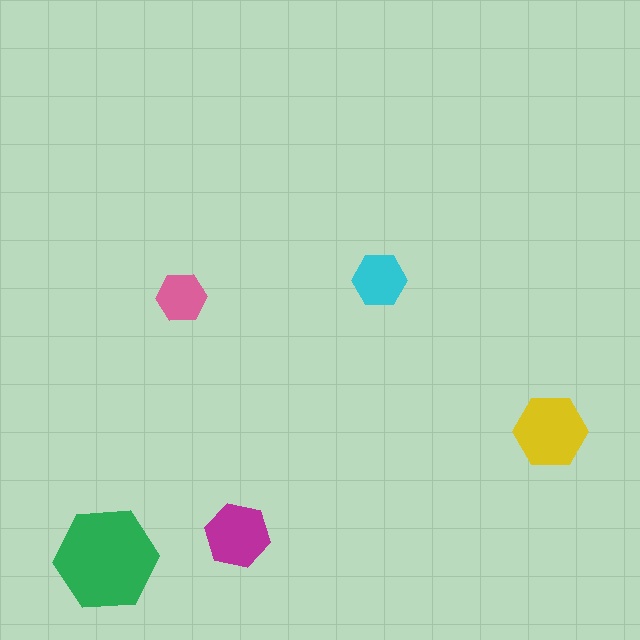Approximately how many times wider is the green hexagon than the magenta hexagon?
About 1.5 times wider.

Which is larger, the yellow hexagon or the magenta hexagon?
The yellow one.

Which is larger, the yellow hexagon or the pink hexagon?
The yellow one.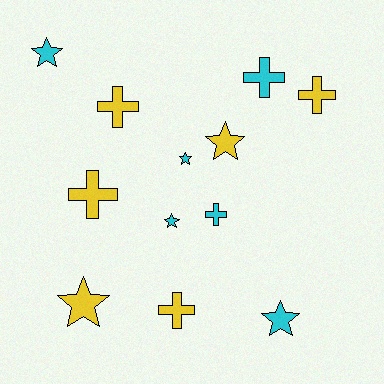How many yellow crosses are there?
There are 4 yellow crosses.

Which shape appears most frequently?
Cross, with 6 objects.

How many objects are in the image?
There are 12 objects.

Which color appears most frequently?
Cyan, with 6 objects.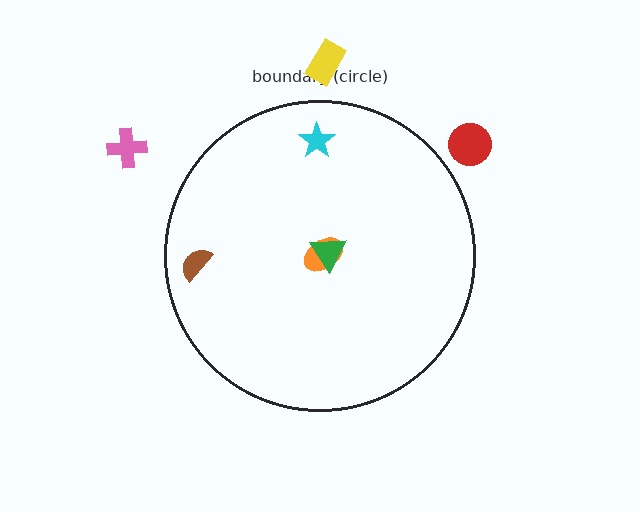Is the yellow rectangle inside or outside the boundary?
Outside.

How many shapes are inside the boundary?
4 inside, 3 outside.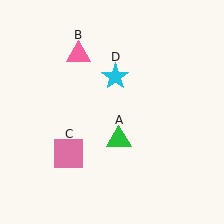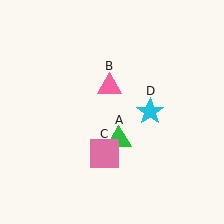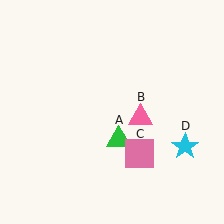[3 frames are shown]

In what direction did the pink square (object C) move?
The pink square (object C) moved right.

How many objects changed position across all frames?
3 objects changed position: pink triangle (object B), pink square (object C), cyan star (object D).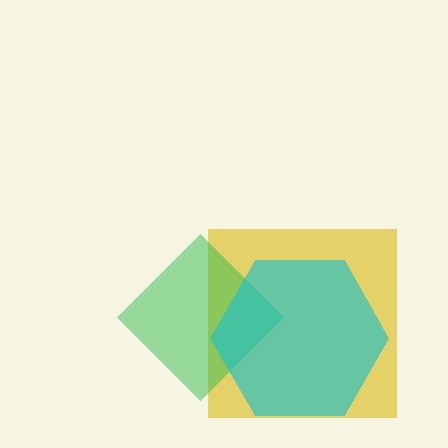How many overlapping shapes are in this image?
There are 3 overlapping shapes in the image.